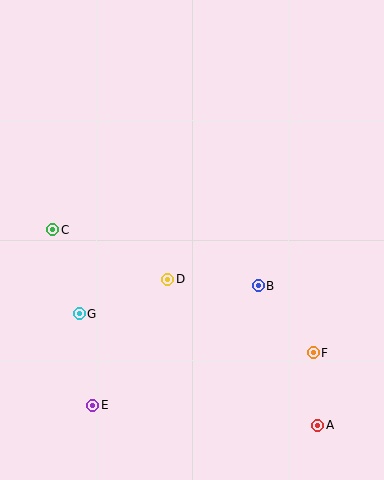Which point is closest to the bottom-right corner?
Point A is closest to the bottom-right corner.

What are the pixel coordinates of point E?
Point E is at (92, 405).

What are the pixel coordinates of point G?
Point G is at (79, 314).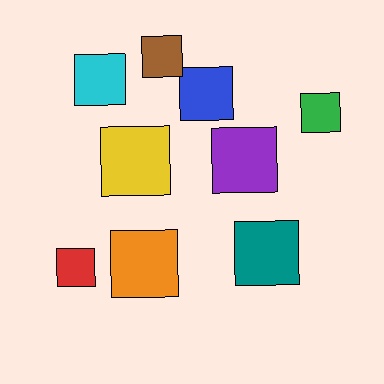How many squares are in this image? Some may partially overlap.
There are 9 squares.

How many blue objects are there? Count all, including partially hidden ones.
There is 1 blue object.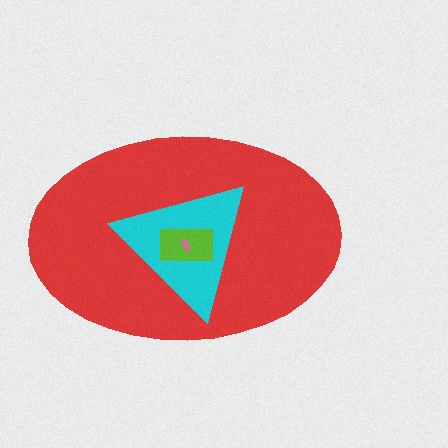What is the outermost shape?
The red ellipse.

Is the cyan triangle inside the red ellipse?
Yes.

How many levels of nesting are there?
4.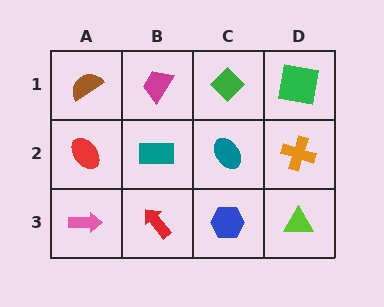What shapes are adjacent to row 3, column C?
A teal ellipse (row 2, column C), a red arrow (row 3, column B), a lime triangle (row 3, column D).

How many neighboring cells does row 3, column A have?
2.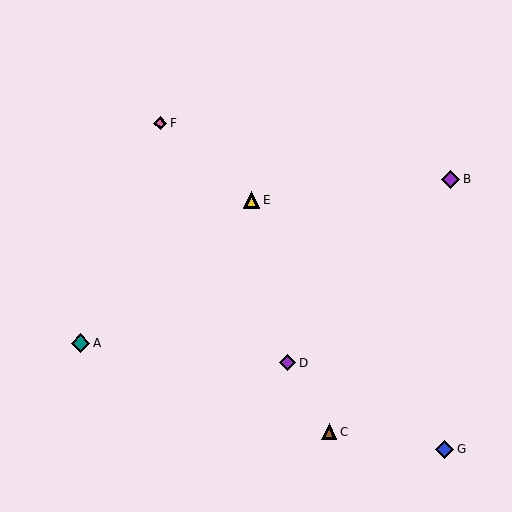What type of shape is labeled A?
Shape A is a teal diamond.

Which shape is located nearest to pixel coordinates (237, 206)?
The yellow triangle (labeled E) at (252, 200) is nearest to that location.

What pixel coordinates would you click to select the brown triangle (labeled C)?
Click at (329, 432) to select the brown triangle C.